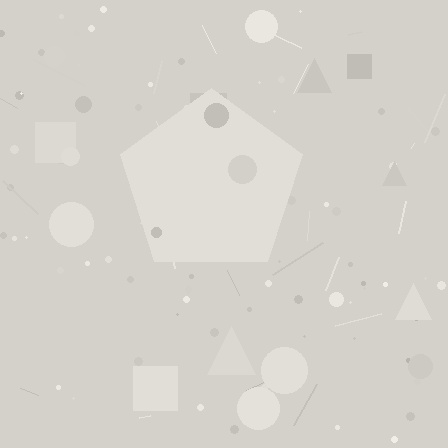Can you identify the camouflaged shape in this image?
The camouflaged shape is a pentagon.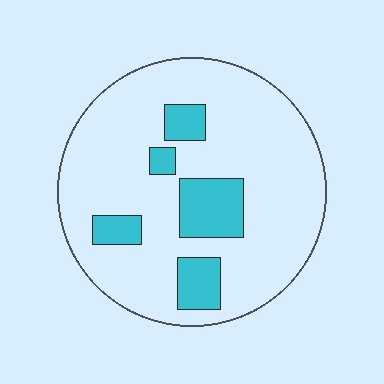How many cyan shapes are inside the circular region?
5.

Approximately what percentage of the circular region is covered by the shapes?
Approximately 20%.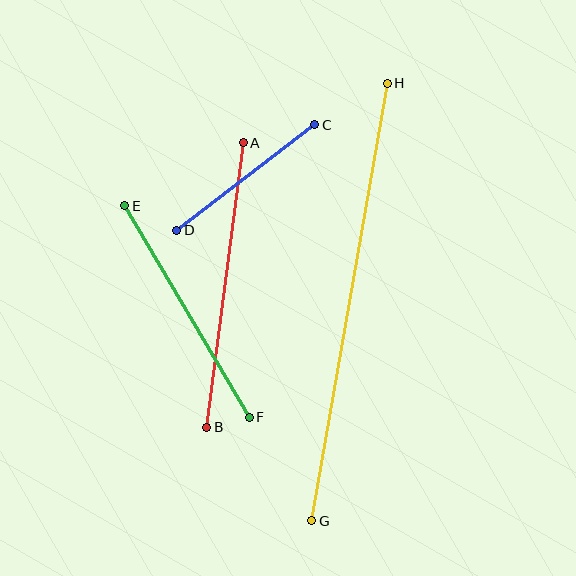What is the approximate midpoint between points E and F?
The midpoint is at approximately (187, 312) pixels.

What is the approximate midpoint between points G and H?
The midpoint is at approximately (350, 302) pixels.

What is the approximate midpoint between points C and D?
The midpoint is at approximately (246, 178) pixels.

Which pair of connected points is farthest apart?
Points G and H are farthest apart.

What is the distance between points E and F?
The distance is approximately 246 pixels.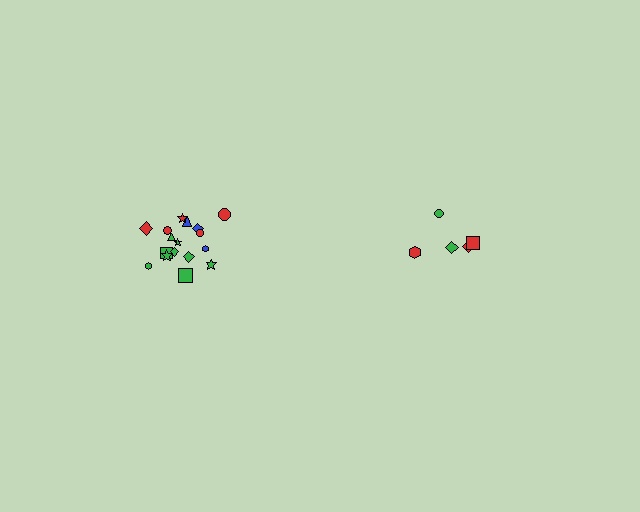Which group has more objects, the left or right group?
The left group.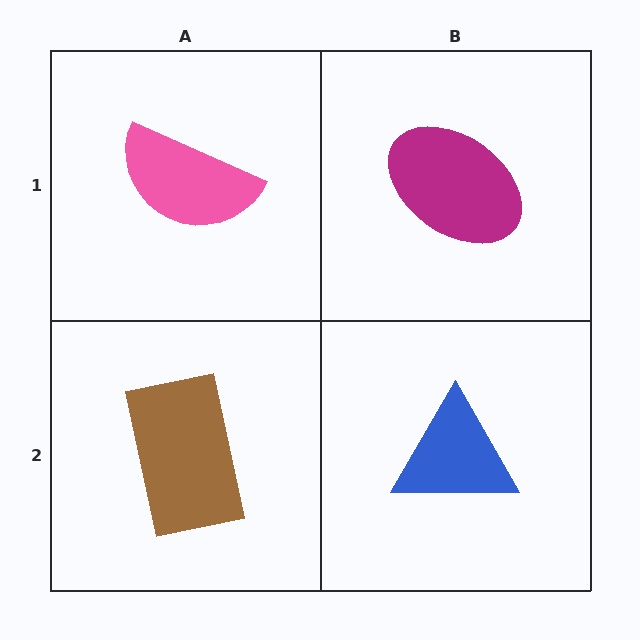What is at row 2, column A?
A brown rectangle.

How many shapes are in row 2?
2 shapes.